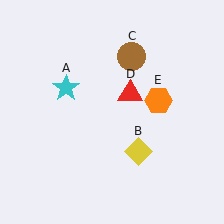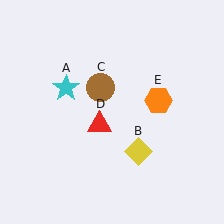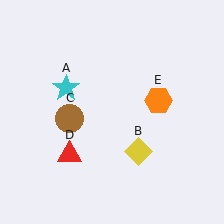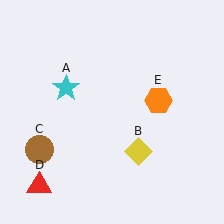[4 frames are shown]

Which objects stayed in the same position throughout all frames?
Cyan star (object A) and yellow diamond (object B) and orange hexagon (object E) remained stationary.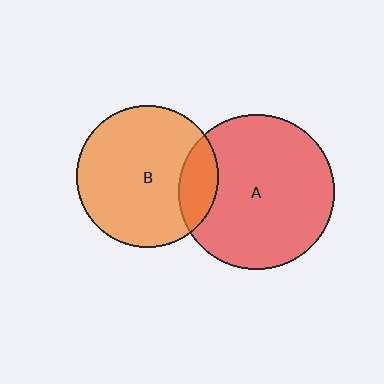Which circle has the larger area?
Circle A (red).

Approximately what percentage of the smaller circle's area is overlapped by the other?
Approximately 15%.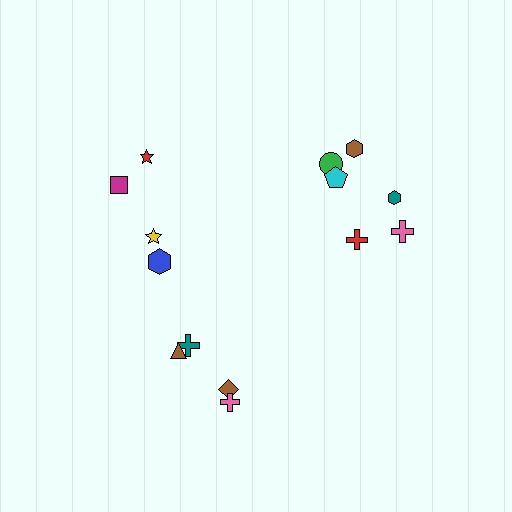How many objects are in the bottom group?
There are 4 objects.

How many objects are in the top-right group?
There are 6 objects.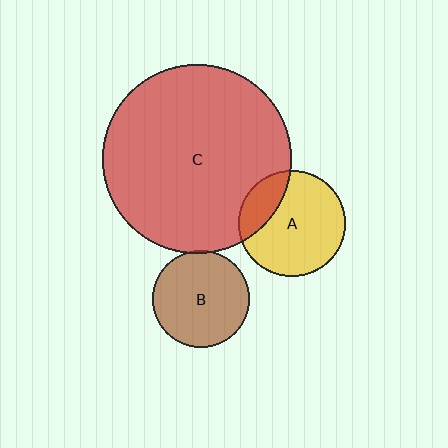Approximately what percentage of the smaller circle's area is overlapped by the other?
Approximately 5%.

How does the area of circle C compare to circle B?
Approximately 3.8 times.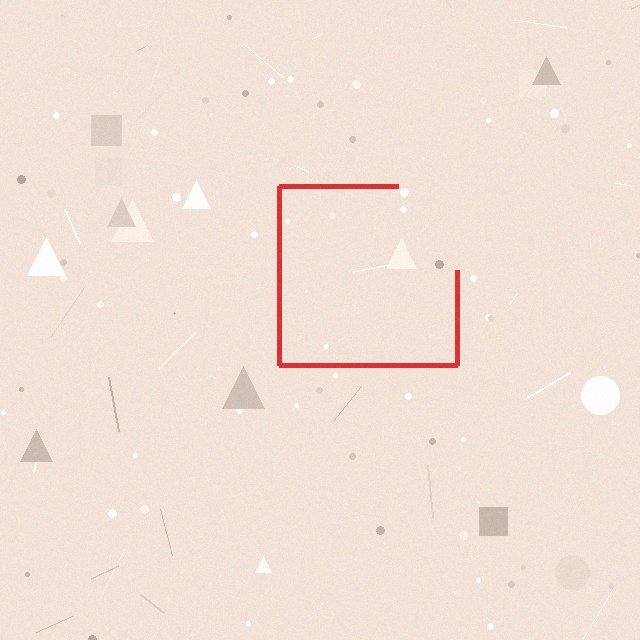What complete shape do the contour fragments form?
The contour fragments form a square.